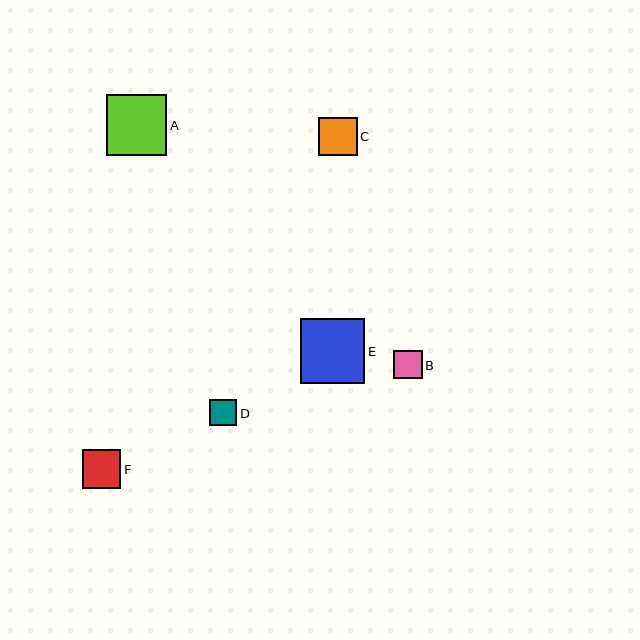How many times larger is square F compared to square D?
Square F is approximately 1.4 times the size of square D.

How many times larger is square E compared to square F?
Square E is approximately 1.7 times the size of square F.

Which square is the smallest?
Square D is the smallest with a size of approximately 27 pixels.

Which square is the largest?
Square E is the largest with a size of approximately 64 pixels.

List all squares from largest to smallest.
From largest to smallest: E, A, C, F, B, D.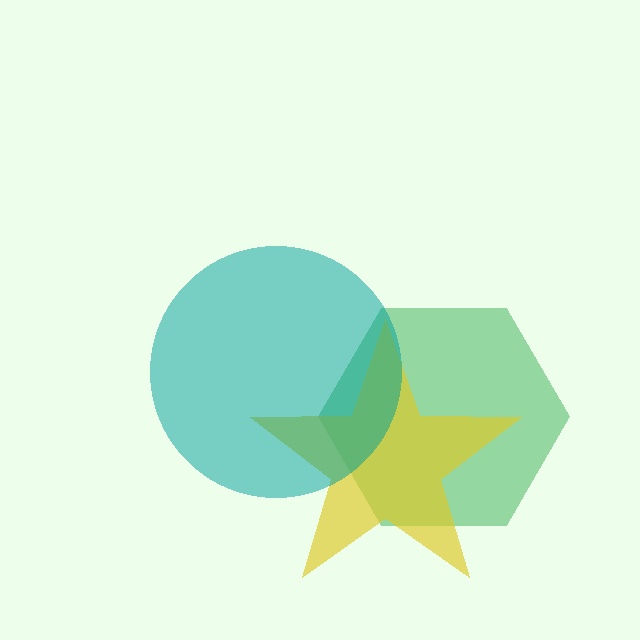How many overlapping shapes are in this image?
There are 3 overlapping shapes in the image.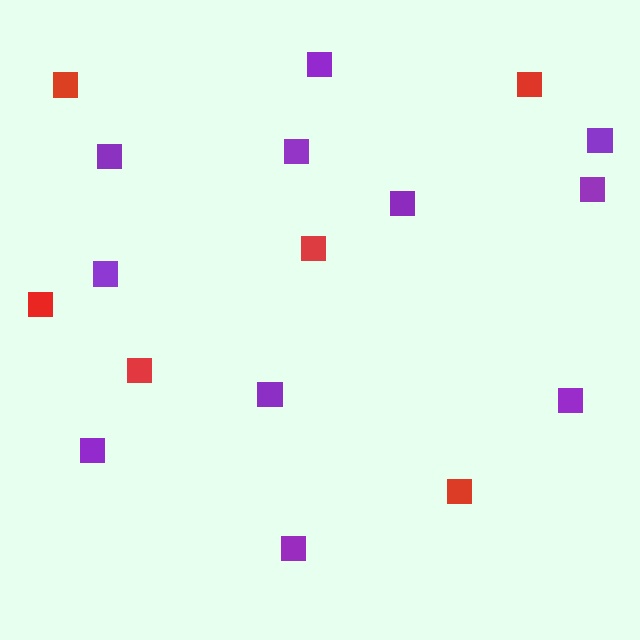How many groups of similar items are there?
There are 2 groups: one group of red squares (6) and one group of purple squares (11).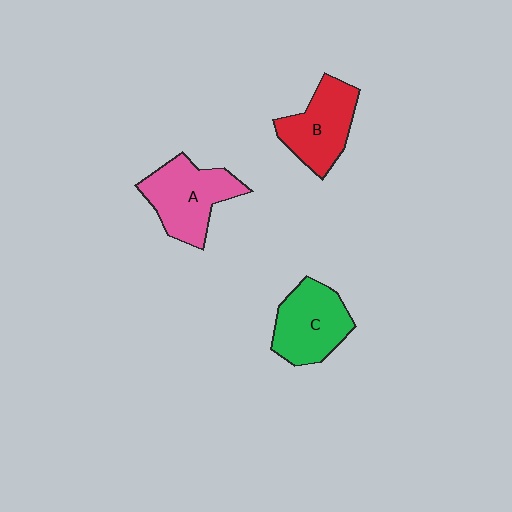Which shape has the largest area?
Shape A (pink).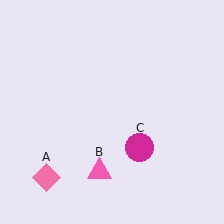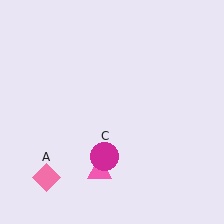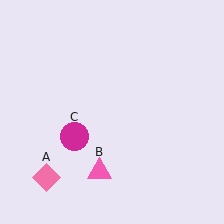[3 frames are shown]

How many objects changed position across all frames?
1 object changed position: magenta circle (object C).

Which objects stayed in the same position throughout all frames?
Pink diamond (object A) and pink triangle (object B) remained stationary.